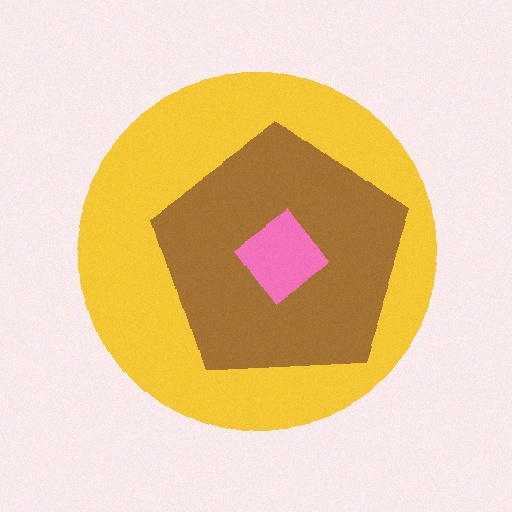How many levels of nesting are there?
3.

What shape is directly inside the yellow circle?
The brown pentagon.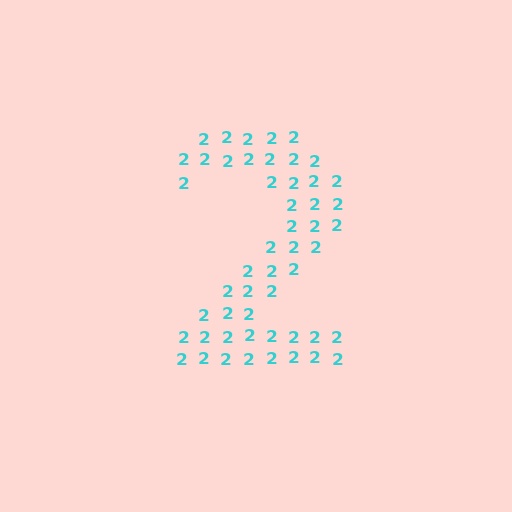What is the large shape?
The large shape is the digit 2.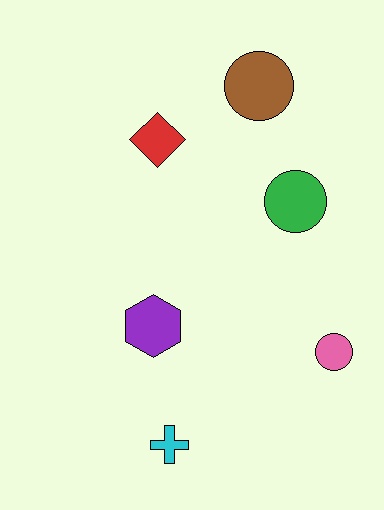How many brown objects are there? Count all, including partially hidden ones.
There is 1 brown object.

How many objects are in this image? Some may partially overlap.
There are 6 objects.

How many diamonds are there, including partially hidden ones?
There is 1 diamond.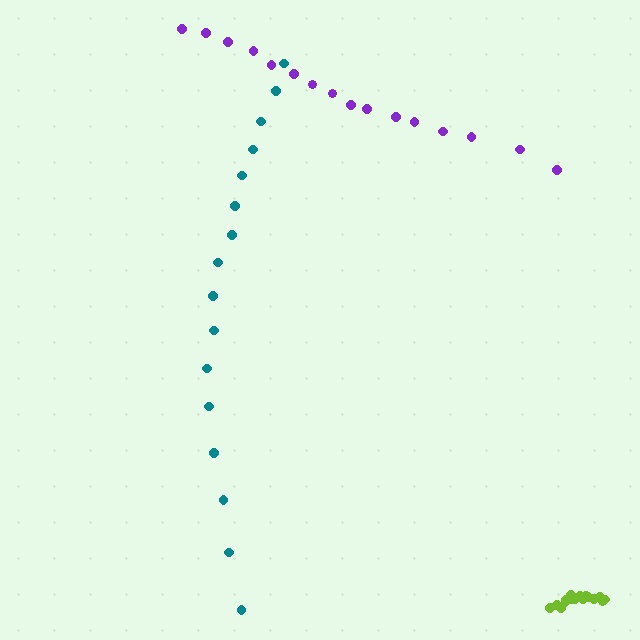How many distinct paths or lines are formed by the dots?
There are 3 distinct paths.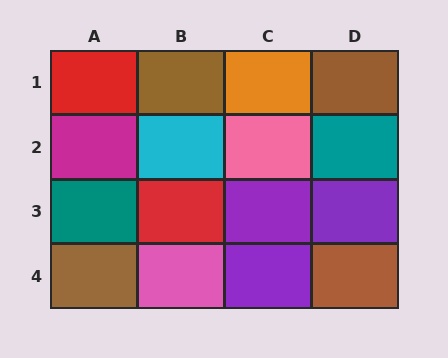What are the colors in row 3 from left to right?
Teal, red, purple, purple.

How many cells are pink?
2 cells are pink.